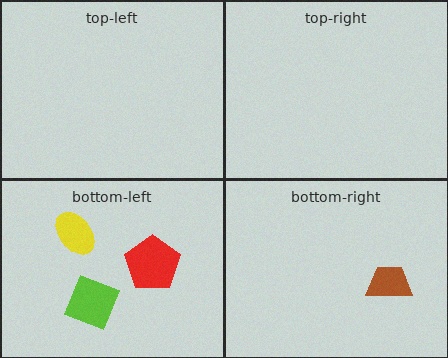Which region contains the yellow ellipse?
The bottom-left region.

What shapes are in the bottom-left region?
The red pentagon, the yellow ellipse, the lime diamond.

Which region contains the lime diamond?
The bottom-left region.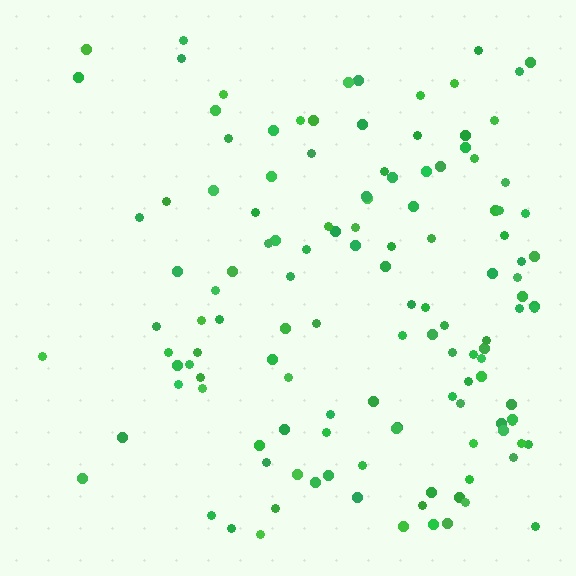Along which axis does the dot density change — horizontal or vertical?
Horizontal.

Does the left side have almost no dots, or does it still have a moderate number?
Still a moderate number, just noticeably fewer than the right.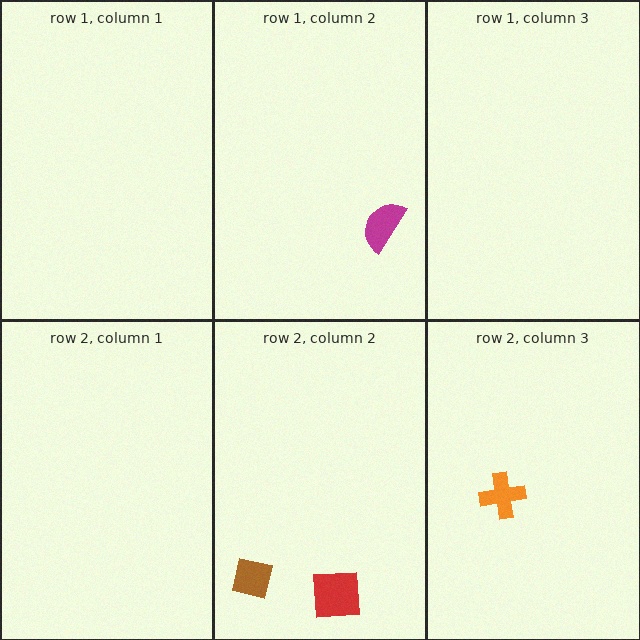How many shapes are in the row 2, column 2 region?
2.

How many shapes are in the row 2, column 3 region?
1.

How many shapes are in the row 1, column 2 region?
1.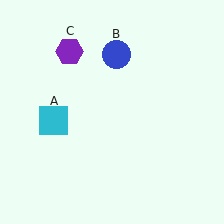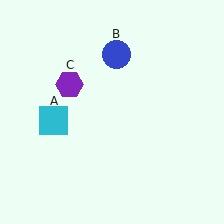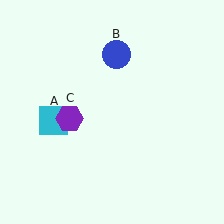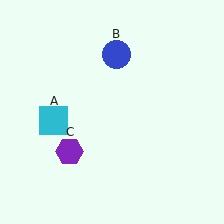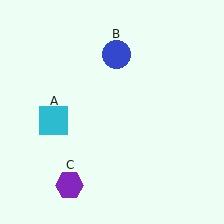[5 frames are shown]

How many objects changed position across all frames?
1 object changed position: purple hexagon (object C).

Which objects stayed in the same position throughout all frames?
Cyan square (object A) and blue circle (object B) remained stationary.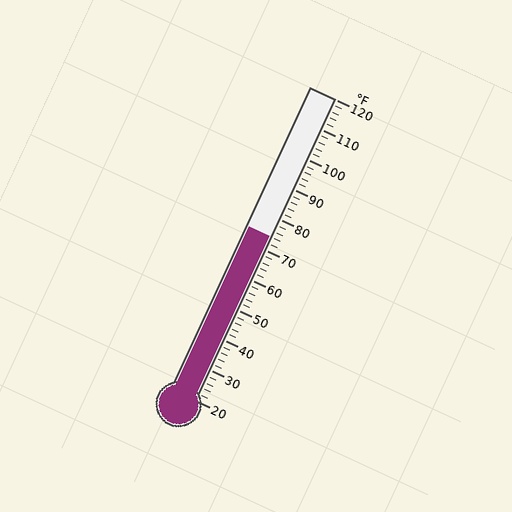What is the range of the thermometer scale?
The thermometer scale ranges from 20°F to 120°F.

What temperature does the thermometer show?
The thermometer shows approximately 74°F.